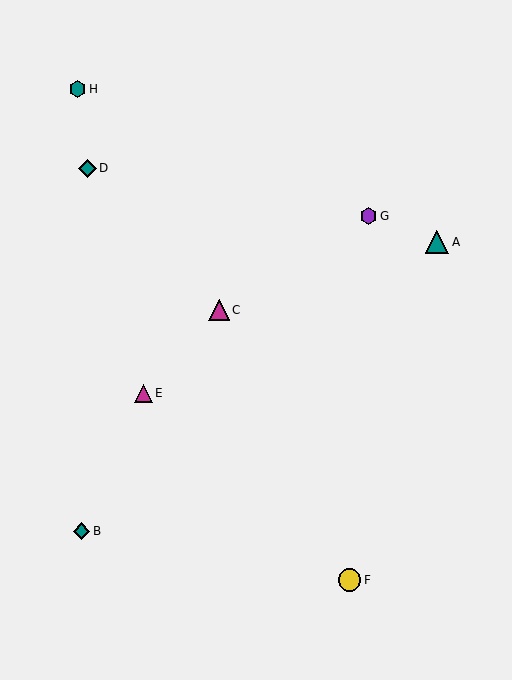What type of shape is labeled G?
Shape G is a purple hexagon.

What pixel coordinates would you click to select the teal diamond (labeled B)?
Click at (82, 531) to select the teal diamond B.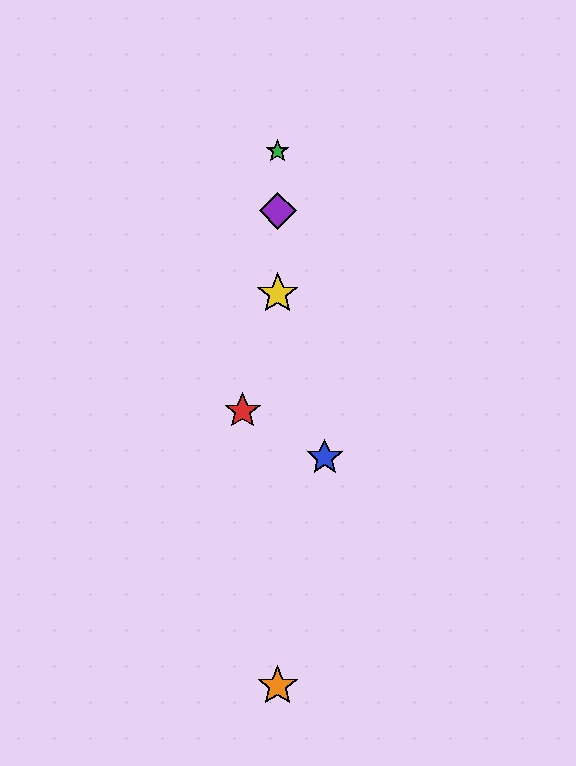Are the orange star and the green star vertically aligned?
Yes, both are at x≈278.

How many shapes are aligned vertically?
4 shapes (the green star, the yellow star, the purple diamond, the orange star) are aligned vertically.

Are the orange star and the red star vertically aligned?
No, the orange star is at x≈278 and the red star is at x≈243.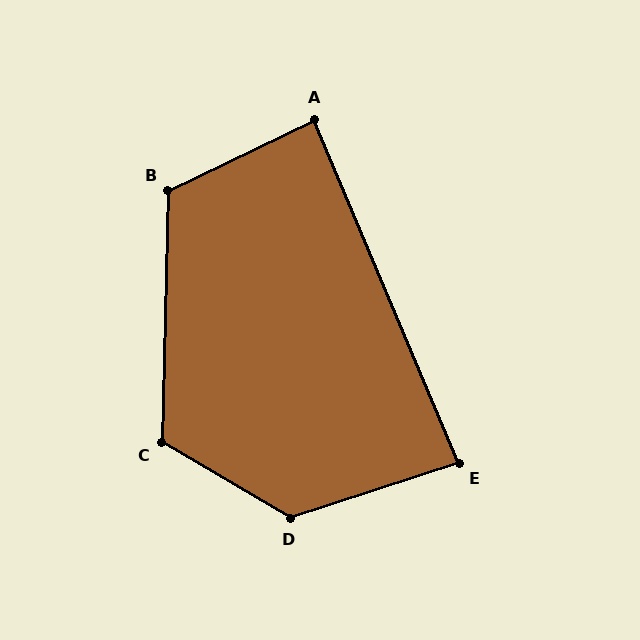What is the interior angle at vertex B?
Approximately 117 degrees (obtuse).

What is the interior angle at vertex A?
Approximately 87 degrees (approximately right).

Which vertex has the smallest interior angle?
E, at approximately 85 degrees.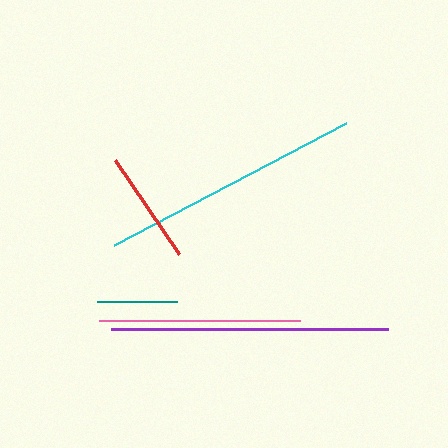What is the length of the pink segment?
The pink segment is approximately 201 pixels long.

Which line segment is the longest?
The purple line is the longest at approximately 277 pixels.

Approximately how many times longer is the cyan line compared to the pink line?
The cyan line is approximately 1.3 times the length of the pink line.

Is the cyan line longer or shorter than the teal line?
The cyan line is longer than the teal line.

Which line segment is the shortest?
The teal line is the shortest at approximately 80 pixels.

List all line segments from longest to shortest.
From longest to shortest: purple, cyan, pink, red, teal.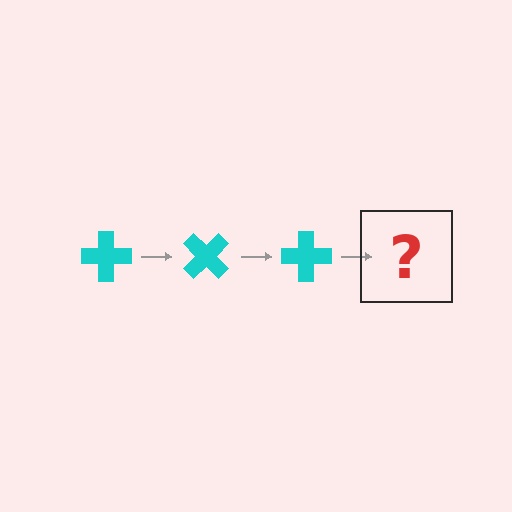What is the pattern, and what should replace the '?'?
The pattern is that the cross rotates 45 degrees each step. The '?' should be a cyan cross rotated 135 degrees.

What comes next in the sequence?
The next element should be a cyan cross rotated 135 degrees.